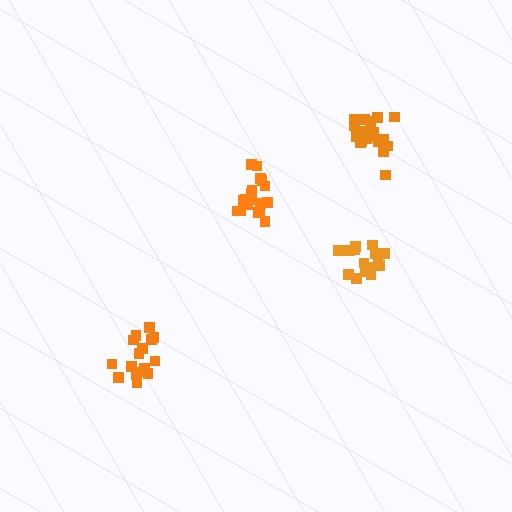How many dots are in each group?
Group 1: 16 dots, Group 2: 16 dots, Group 3: 19 dots, Group 4: 20 dots (71 total).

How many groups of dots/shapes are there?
There are 4 groups.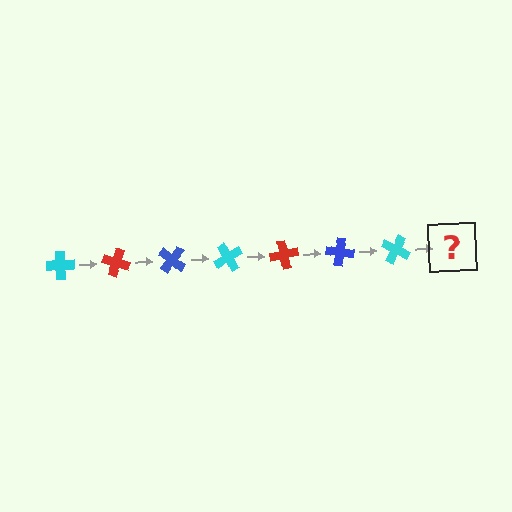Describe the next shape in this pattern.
It should be a red cross, rotated 140 degrees from the start.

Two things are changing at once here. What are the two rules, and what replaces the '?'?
The two rules are that it rotates 20 degrees each step and the color cycles through cyan, red, and blue. The '?' should be a red cross, rotated 140 degrees from the start.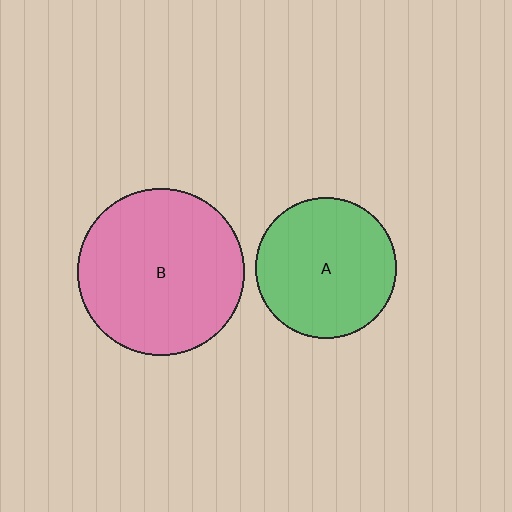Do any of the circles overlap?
No, none of the circles overlap.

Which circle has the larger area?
Circle B (pink).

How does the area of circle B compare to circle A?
Approximately 1.4 times.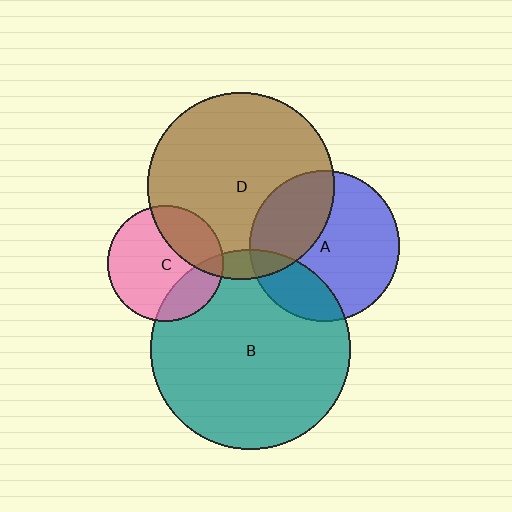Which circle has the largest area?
Circle B (teal).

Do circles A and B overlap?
Yes.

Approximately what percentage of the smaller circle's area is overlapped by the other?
Approximately 20%.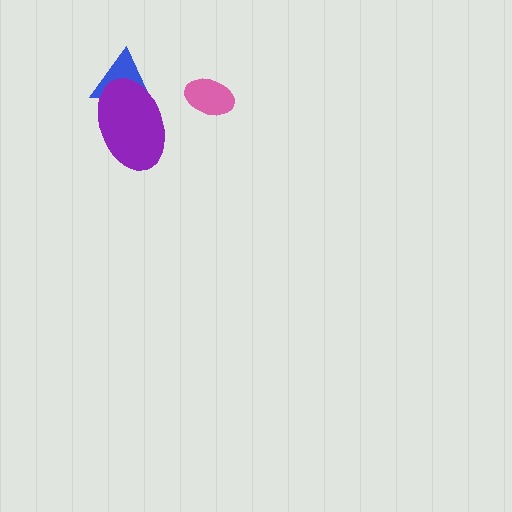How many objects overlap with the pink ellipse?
0 objects overlap with the pink ellipse.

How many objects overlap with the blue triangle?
1 object overlaps with the blue triangle.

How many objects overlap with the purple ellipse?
1 object overlaps with the purple ellipse.